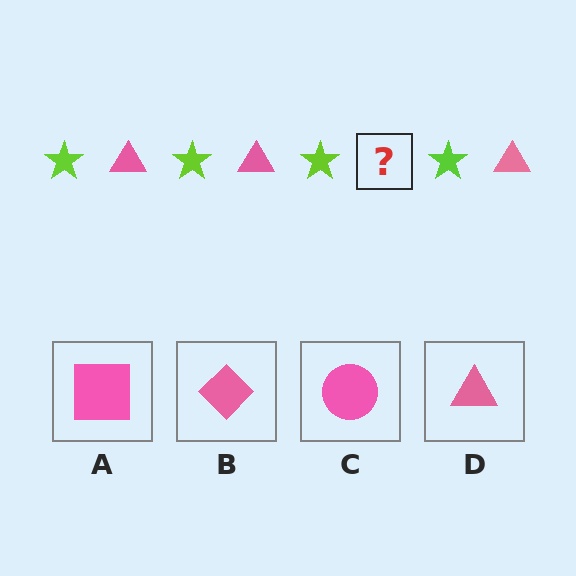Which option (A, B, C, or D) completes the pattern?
D.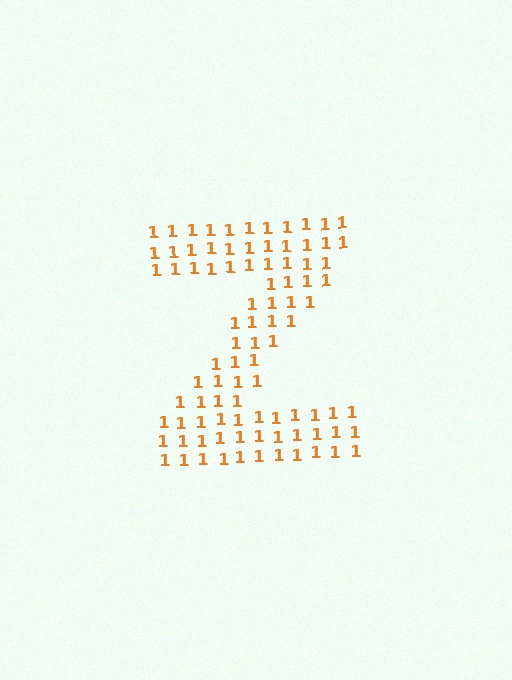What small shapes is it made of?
It is made of small digit 1's.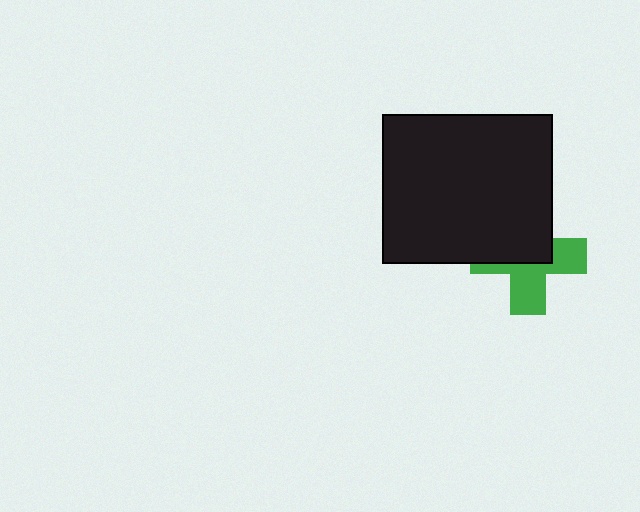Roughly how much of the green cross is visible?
About half of it is visible (roughly 50%).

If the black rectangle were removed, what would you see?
You would see the complete green cross.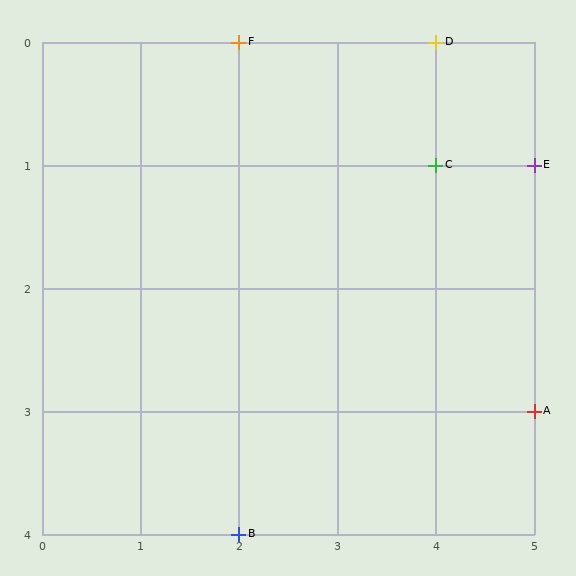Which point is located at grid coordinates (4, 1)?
Point C is at (4, 1).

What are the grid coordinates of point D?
Point D is at grid coordinates (4, 0).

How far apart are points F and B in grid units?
Points F and B are 4 rows apart.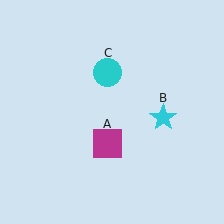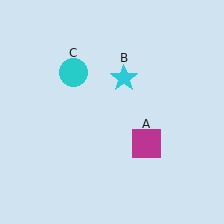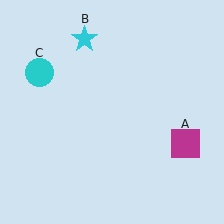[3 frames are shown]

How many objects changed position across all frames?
3 objects changed position: magenta square (object A), cyan star (object B), cyan circle (object C).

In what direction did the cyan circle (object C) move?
The cyan circle (object C) moved left.